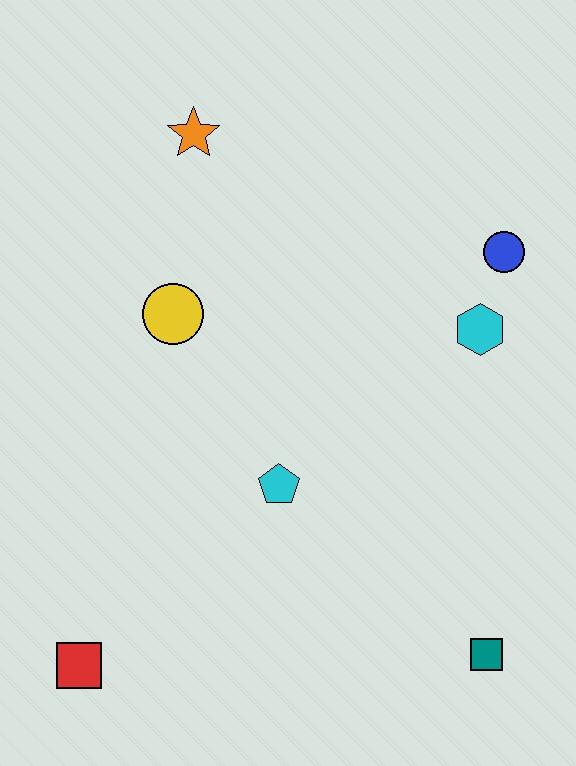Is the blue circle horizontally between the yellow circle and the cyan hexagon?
No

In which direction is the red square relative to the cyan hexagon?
The red square is to the left of the cyan hexagon.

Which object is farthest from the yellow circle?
The teal square is farthest from the yellow circle.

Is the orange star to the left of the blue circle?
Yes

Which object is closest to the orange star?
The yellow circle is closest to the orange star.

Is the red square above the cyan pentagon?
No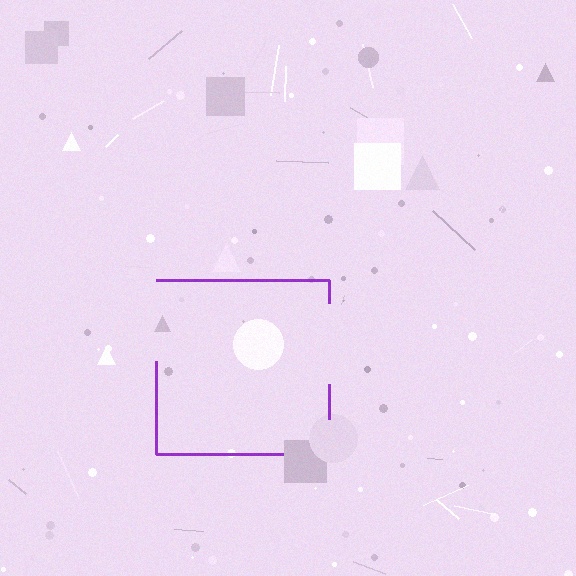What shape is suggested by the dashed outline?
The dashed outline suggests a square.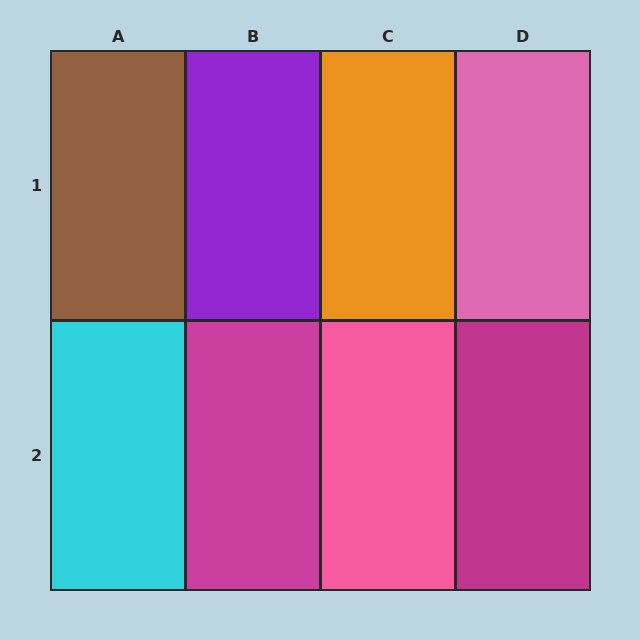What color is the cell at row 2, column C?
Pink.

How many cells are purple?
1 cell is purple.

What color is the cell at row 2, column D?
Magenta.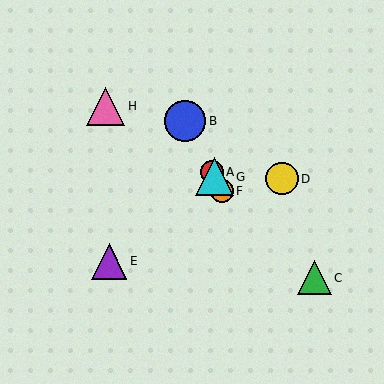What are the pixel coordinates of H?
Object H is at (106, 106).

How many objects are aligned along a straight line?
4 objects (A, B, F, G) are aligned along a straight line.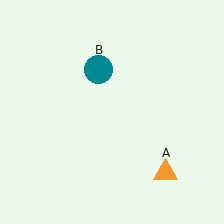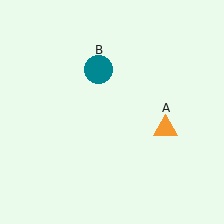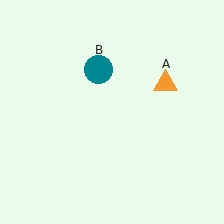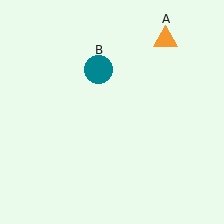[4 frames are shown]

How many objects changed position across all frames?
1 object changed position: orange triangle (object A).